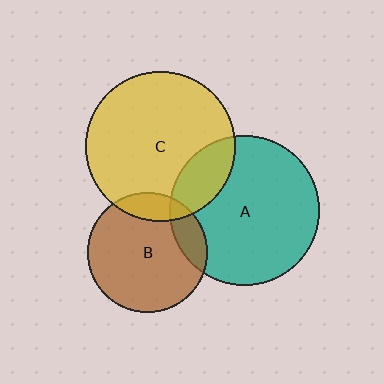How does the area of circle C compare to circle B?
Approximately 1.5 times.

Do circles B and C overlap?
Yes.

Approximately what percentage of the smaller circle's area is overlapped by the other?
Approximately 15%.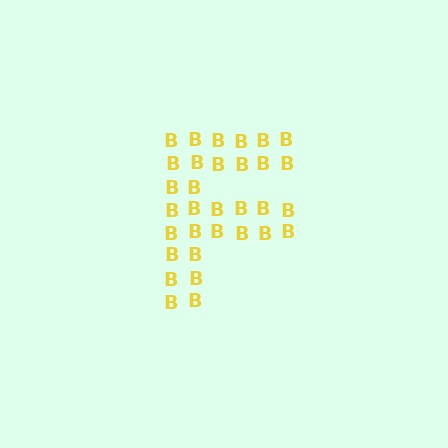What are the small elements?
The small elements are letter B's.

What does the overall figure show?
The overall figure shows the letter F.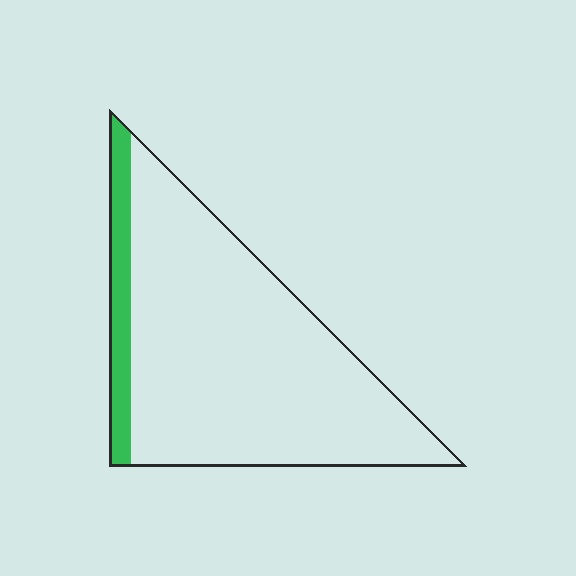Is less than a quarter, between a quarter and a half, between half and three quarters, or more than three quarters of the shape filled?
Less than a quarter.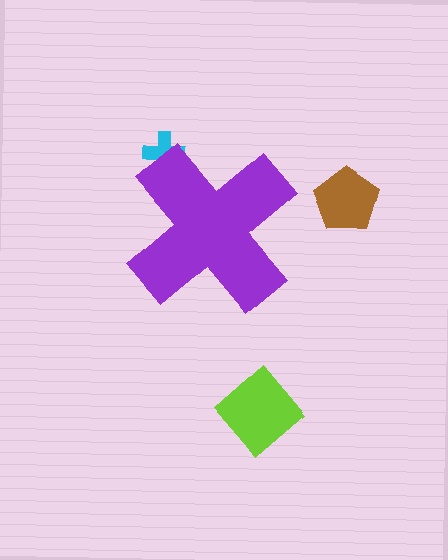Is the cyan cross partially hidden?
Yes, the cyan cross is partially hidden behind the purple cross.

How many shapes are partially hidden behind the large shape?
1 shape is partially hidden.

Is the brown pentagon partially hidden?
No, the brown pentagon is fully visible.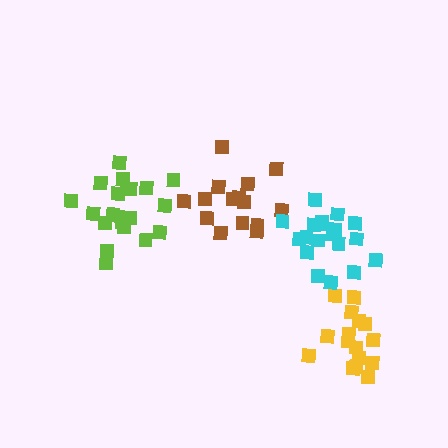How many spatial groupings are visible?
There are 4 spatial groupings.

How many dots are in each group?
Group 1: 16 dots, Group 2: 21 dots, Group 3: 15 dots, Group 4: 19 dots (71 total).